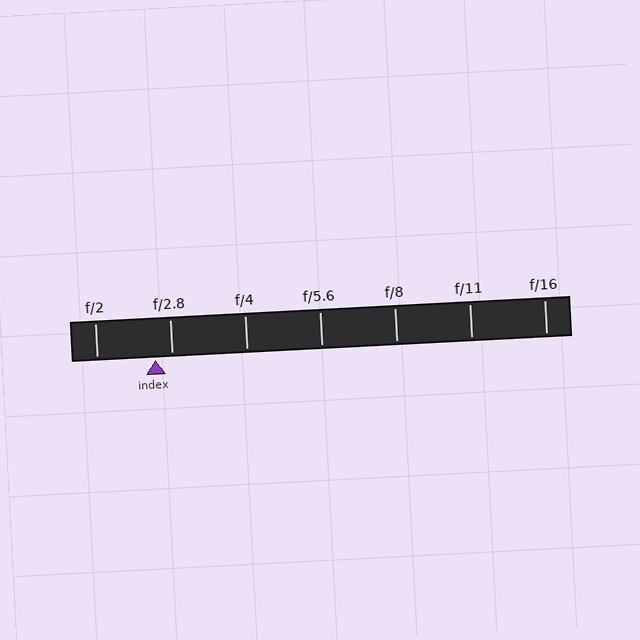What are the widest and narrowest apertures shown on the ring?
The widest aperture shown is f/2 and the narrowest is f/16.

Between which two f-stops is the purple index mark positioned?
The index mark is between f/2 and f/2.8.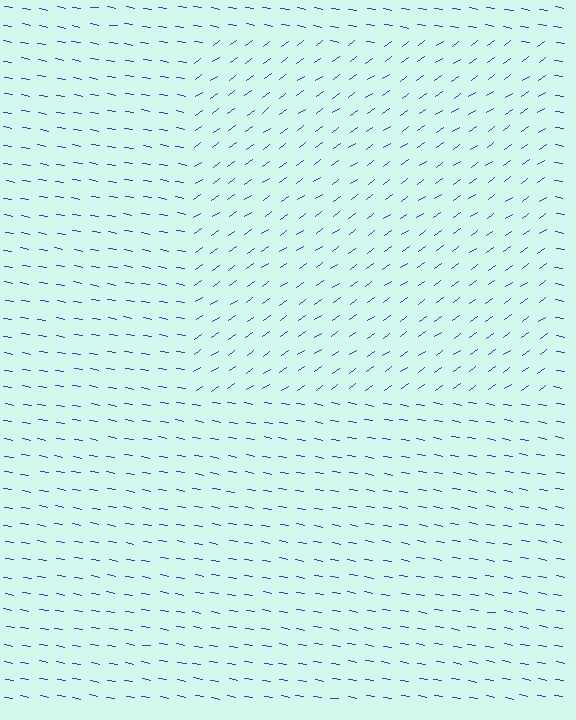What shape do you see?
I see a rectangle.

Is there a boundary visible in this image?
Yes, there is a texture boundary formed by a change in line orientation.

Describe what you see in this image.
The image is filled with small blue line segments. A rectangle region in the image has lines oriented differently from the surrounding lines, creating a visible texture boundary.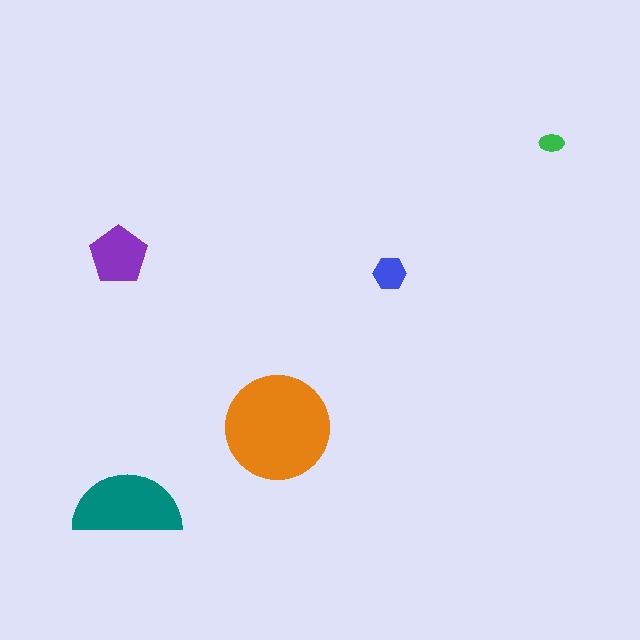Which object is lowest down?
The teal semicircle is bottommost.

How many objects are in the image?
There are 5 objects in the image.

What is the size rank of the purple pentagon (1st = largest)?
3rd.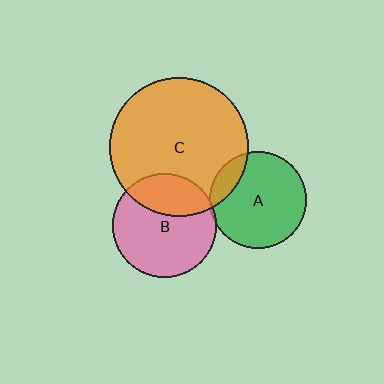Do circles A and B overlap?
Yes.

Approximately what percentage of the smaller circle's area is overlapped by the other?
Approximately 5%.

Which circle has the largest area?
Circle C (orange).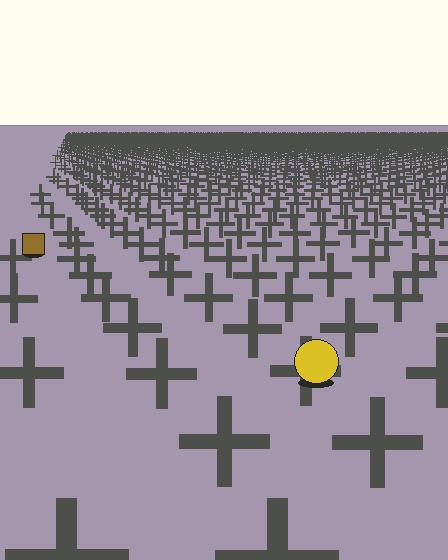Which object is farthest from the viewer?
The brown square is farthest from the viewer. It appears smaller and the ground texture around it is denser.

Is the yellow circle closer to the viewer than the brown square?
Yes. The yellow circle is closer — you can tell from the texture gradient: the ground texture is coarser near it.